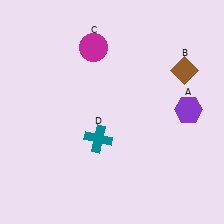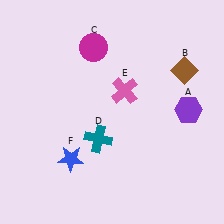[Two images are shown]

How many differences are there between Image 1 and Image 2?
There are 2 differences between the two images.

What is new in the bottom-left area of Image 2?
A blue star (F) was added in the bottom-left area of Image 2.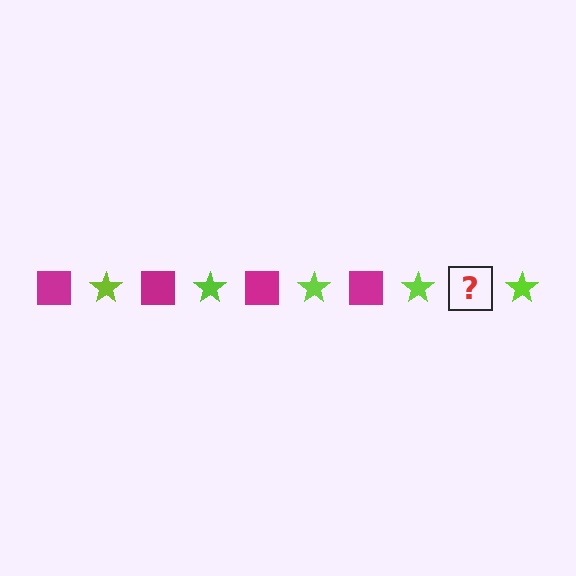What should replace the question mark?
The question mark should be replaced with a magenta square.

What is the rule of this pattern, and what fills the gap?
The rule is that the pattern alternates between magenta square and lime star. The gap should be filled with a magenta square.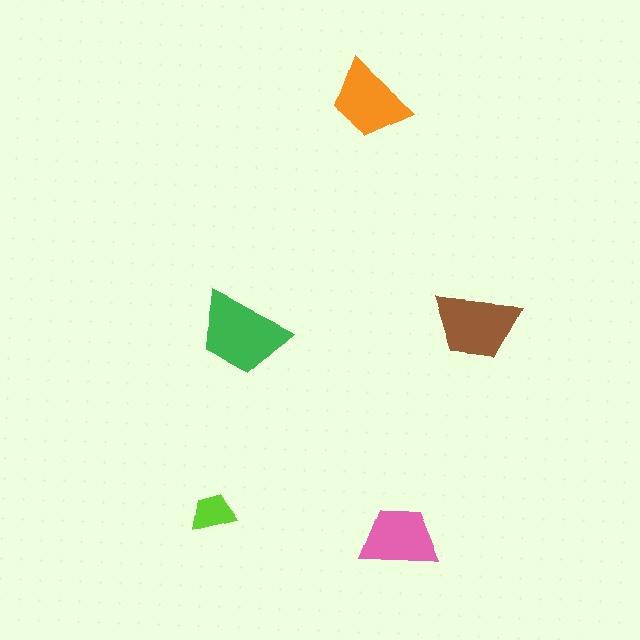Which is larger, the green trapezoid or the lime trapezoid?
The green one.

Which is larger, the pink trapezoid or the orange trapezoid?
The orange one.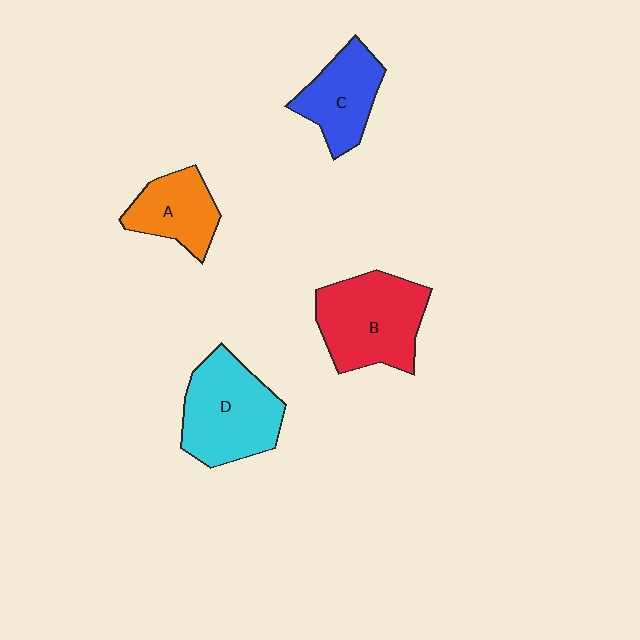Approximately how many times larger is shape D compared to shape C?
Approximately 1.4 times.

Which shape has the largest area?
Shape B (red).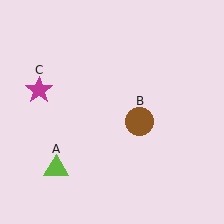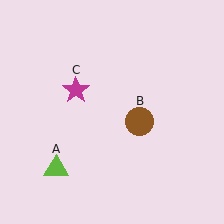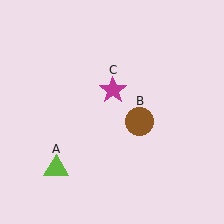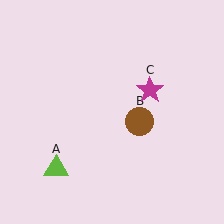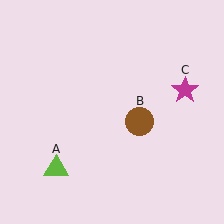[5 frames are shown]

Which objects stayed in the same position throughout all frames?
Lime triangle (object A) and brown circle (object B) remained stationary.